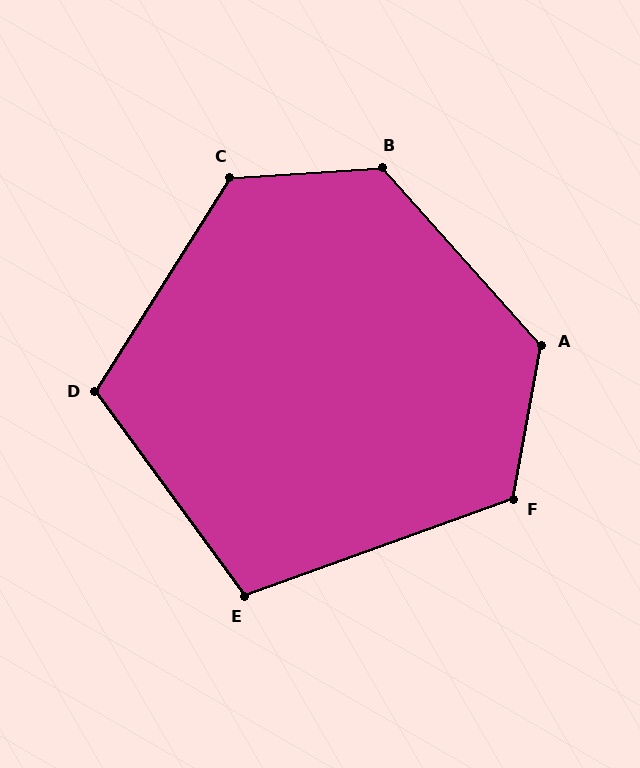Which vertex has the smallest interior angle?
E, at approximately 106 degrees.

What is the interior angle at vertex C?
Approximately 126 degrees (obtuse).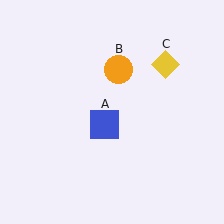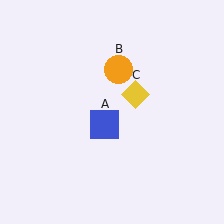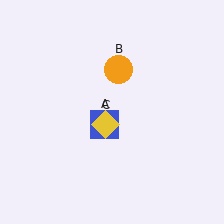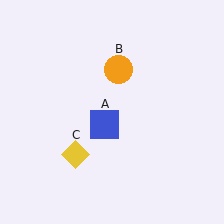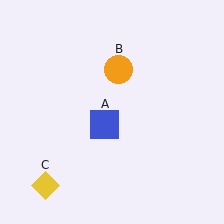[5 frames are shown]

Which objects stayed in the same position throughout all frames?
Blue square (object A) and orange circle (object B) remained stationary.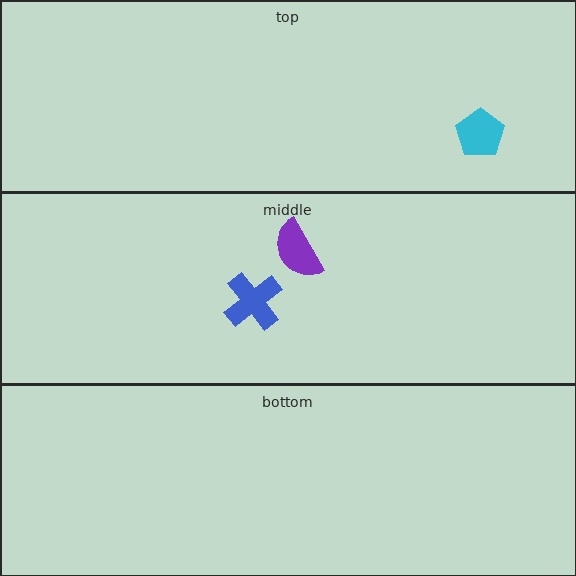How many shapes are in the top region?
1.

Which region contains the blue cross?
The middle region.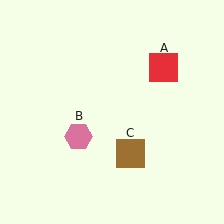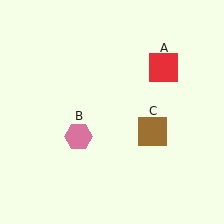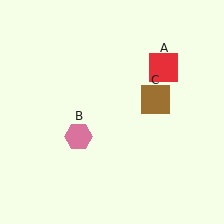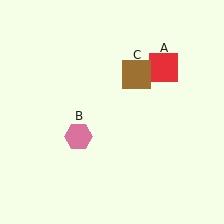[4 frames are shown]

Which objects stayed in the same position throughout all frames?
Red square (object A) and pink hexagon (object B) remained stationary.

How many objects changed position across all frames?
1 object changed position: brown square (object C).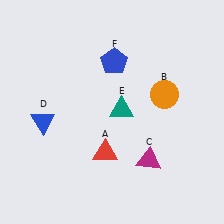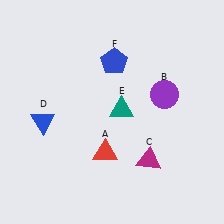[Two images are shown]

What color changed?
The circle (B) changed from orange in Image 1 to purple in Image 2.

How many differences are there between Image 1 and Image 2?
There is 1 difference between the two images.